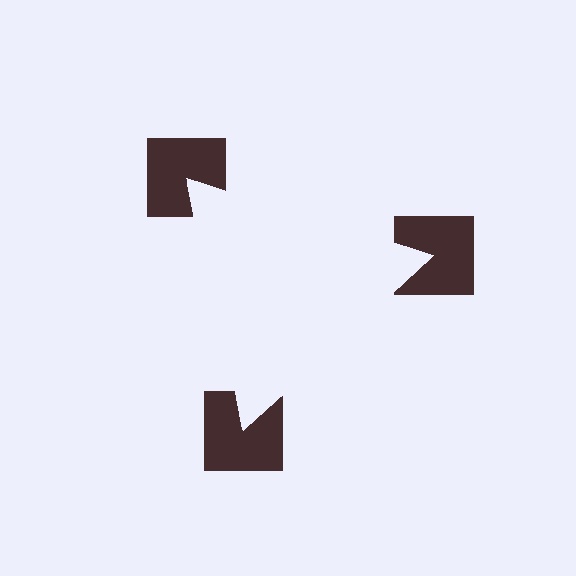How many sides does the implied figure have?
3 sides.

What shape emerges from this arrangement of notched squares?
An illusory triangle — its edges are inferred from the aligned wedge cuts in the notched squares, not physically drawn.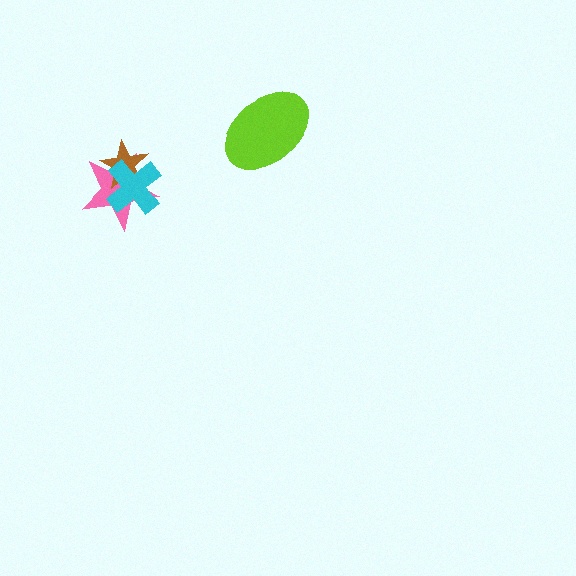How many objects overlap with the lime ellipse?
0 objects overlap with the lime ellipse.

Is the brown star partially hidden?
Yes, it is partially covered by another shape.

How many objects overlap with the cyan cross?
2 objects overlap with the cyan cross.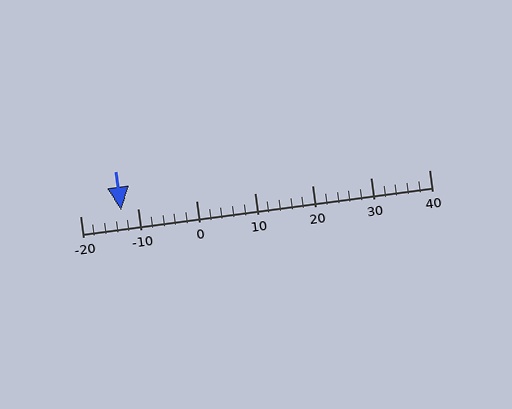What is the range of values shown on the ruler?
The ruler shows values from -20 to 40.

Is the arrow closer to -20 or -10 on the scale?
The arrow is closer to -10.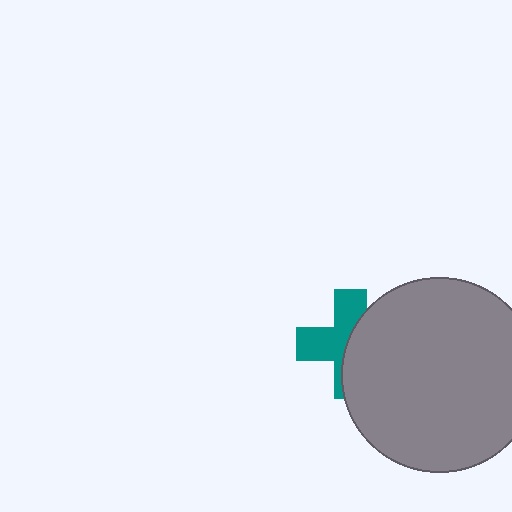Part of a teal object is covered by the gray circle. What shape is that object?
It is a cross.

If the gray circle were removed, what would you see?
You would see the complete teal cross.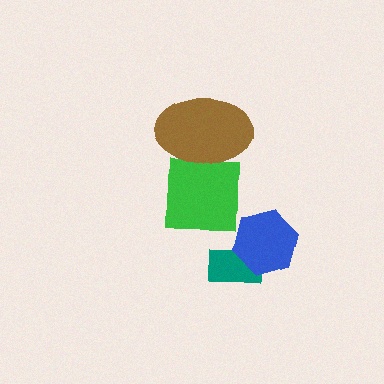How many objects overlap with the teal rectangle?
1 object overlaps with the teal rectangle.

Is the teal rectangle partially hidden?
Yes, it is partially covered by another shape.